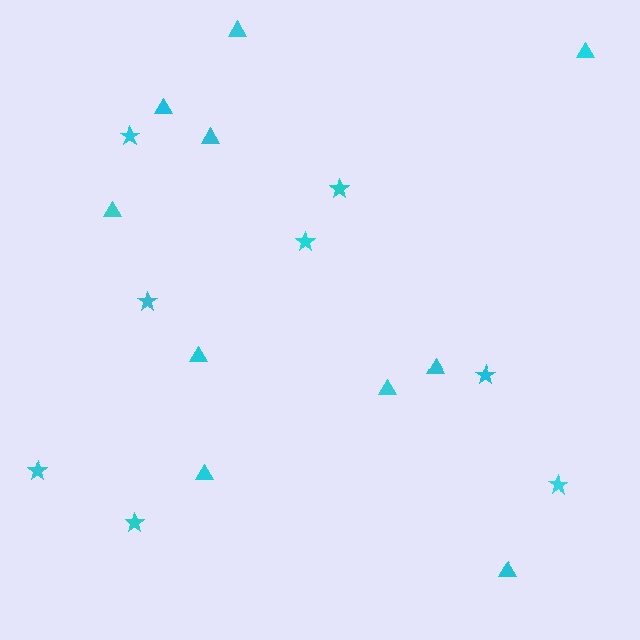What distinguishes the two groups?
There are 2 groups: one group of triangles (10) and one group of stars (8).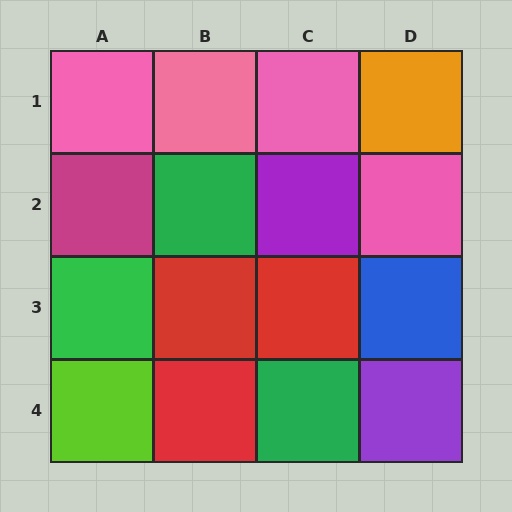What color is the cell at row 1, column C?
Pink.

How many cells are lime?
1 cell is lime.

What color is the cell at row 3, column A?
Green.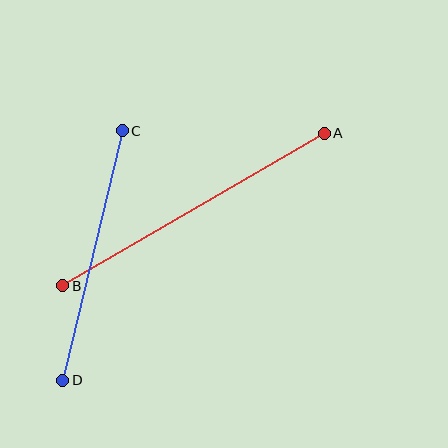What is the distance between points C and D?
The distance is approximately 257 pixels.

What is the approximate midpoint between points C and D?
The midpoint is at approximately (92, 255) pixels.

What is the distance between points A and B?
The distance is approximately 303 pixels.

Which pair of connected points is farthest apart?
Points A and B are farthest apart.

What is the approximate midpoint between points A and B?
The midpoint is at approximately (194, 210) pixels.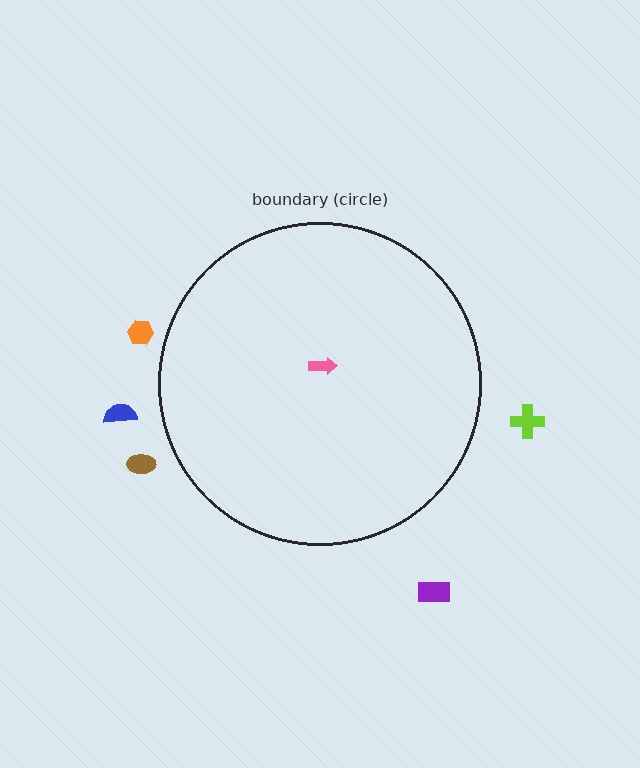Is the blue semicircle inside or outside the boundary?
Outside.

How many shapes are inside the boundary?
1 inside, 5 outside.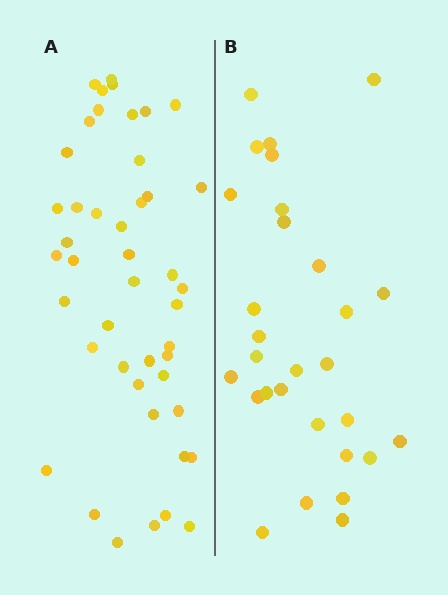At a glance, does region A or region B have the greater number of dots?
Region A (the left region) has more dots.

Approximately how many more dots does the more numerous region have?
Region A has approximately 15 more dots than region B.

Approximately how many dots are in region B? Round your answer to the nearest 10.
About 30 dots. (The exact count is 29, which rounds to 30.)